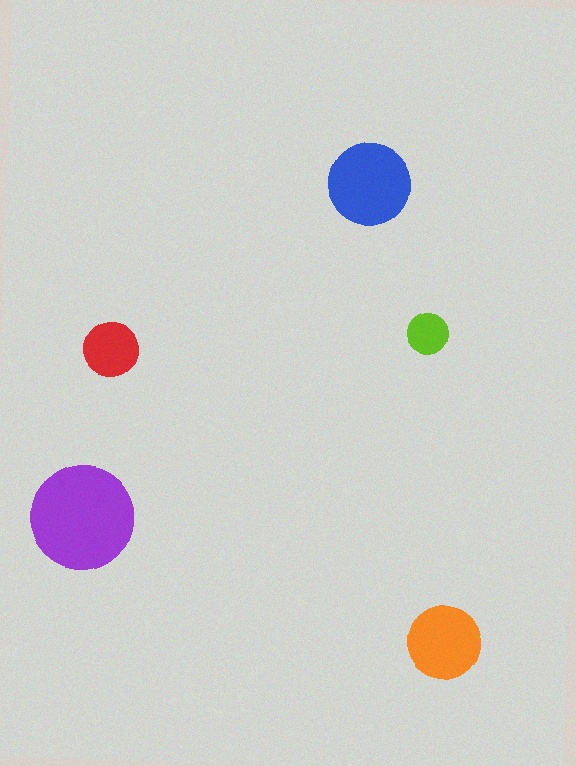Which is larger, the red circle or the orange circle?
The orange one.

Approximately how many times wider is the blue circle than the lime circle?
About 2 times wider.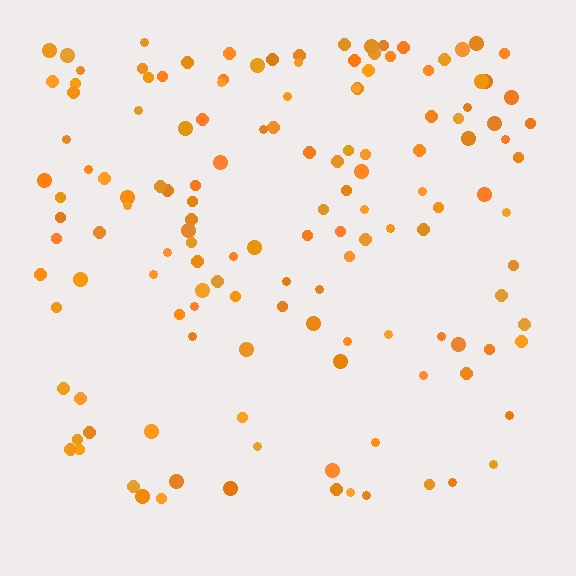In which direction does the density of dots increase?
From bottom to top, with the top side densest.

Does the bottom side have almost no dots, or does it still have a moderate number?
Still a moderate number, just noticeably fewer than the top.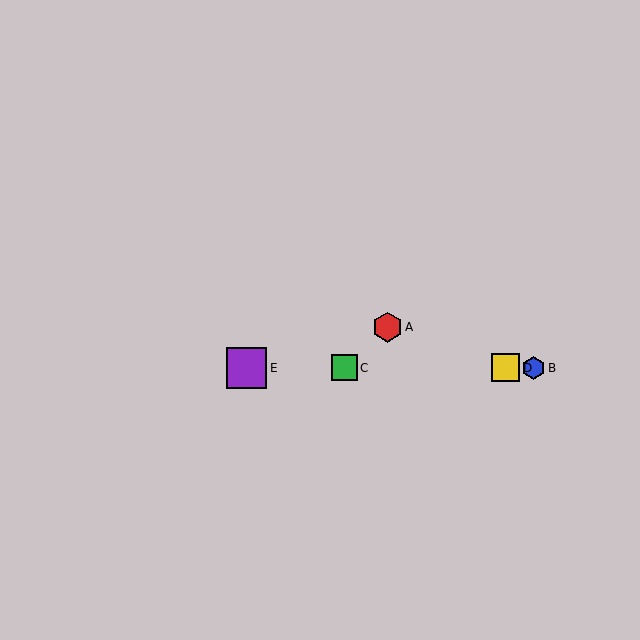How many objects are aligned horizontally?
4 objects (B, C, D, E) are aligned horizontally.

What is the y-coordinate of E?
Object E is at y≈368.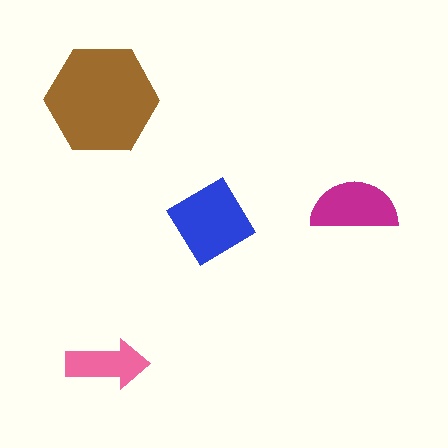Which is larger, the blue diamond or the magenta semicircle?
The blue diamond.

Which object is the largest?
The brown hexagon.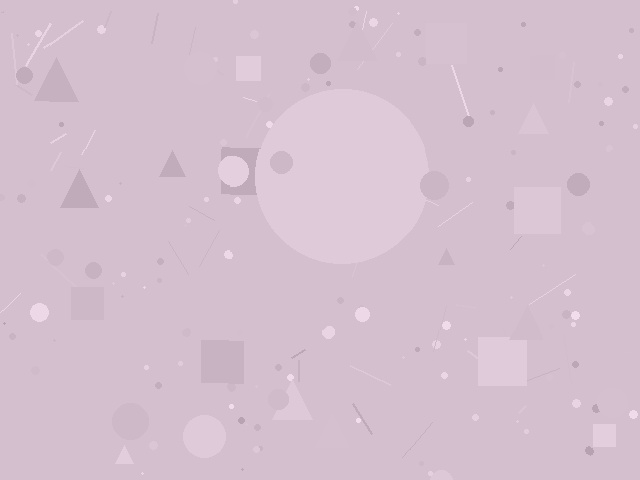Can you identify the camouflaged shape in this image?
The camouflaged shape is a circle.